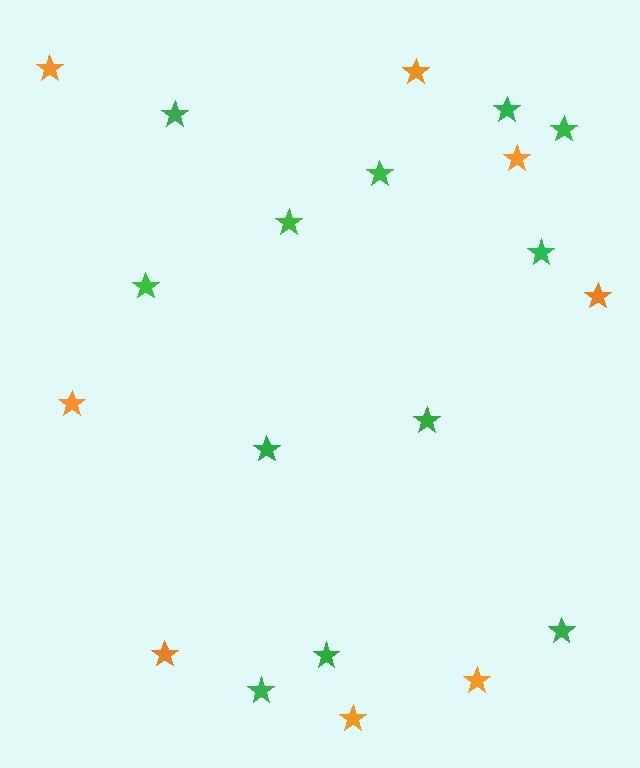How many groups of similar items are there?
There are 2 groups: one group of green stars (12) and one group of orange stars (8).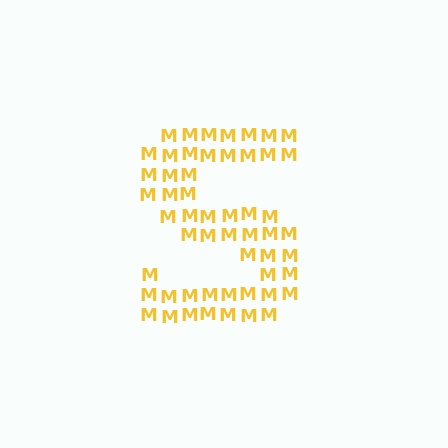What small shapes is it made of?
It is made of small letter M's.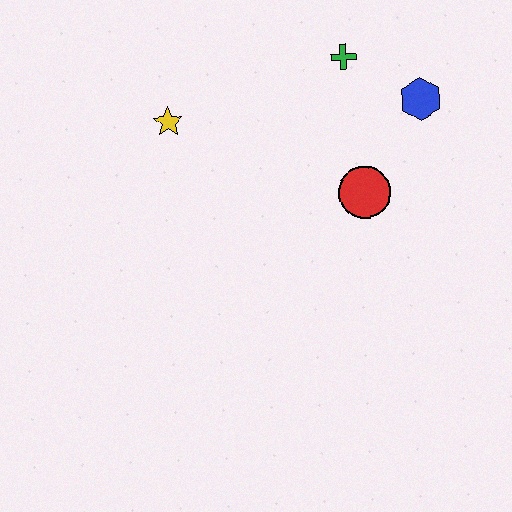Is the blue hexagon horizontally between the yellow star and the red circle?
No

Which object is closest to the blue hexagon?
The green cross is closest to the blue hexagon.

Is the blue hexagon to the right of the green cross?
Yes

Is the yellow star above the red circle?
Yes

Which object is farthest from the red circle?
The yellow star is farthest from the red circle.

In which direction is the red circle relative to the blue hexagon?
The red circle is below the blue hexagon.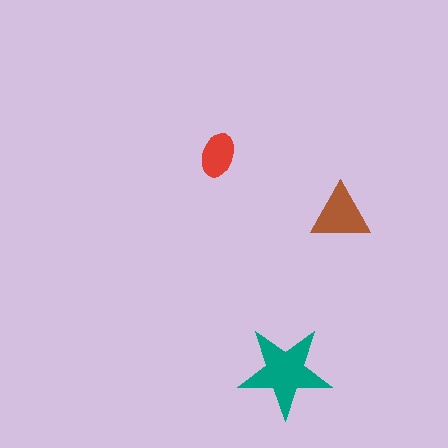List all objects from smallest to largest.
The red ellipse, the brown triangle, the teal star.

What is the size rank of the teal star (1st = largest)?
1st.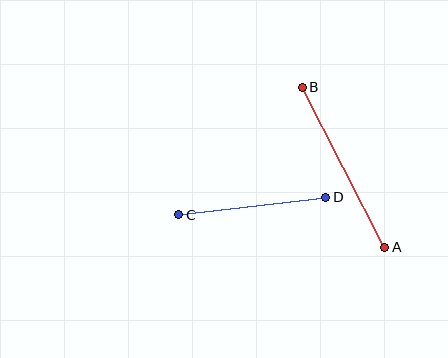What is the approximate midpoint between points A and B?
The midpoint is at approximately (343, 167) pixels.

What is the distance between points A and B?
The distance is approximately 180 pixels.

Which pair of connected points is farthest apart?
Points A and B are farthest apart.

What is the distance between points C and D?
The distance is approximately 148 pixels.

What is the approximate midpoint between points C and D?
The midpoint is at approximately (252, 206) pixels.